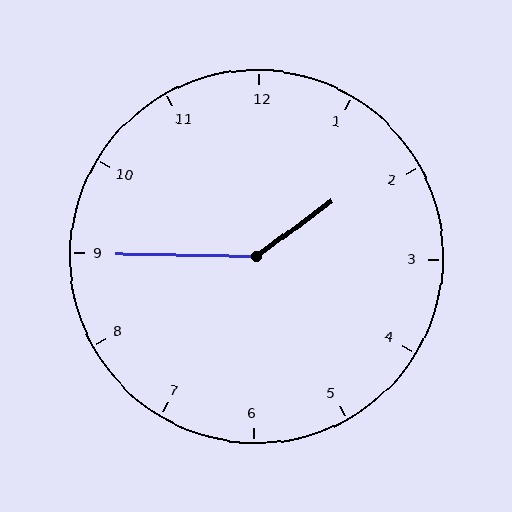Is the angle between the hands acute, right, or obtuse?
It is obtuse.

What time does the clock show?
1:45.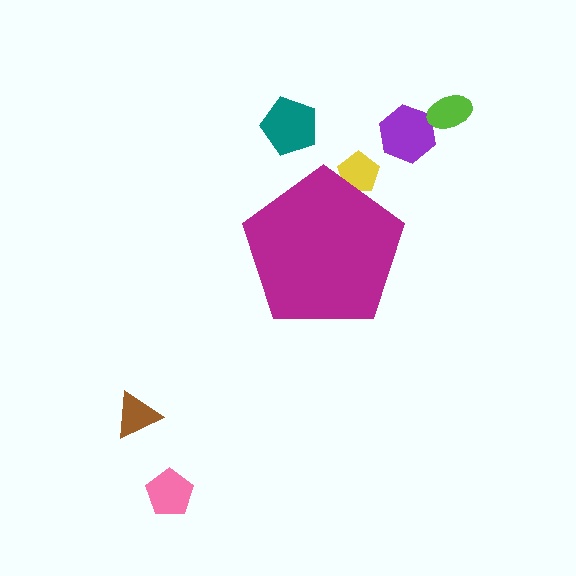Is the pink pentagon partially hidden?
No, the pink pentagon is fully visible.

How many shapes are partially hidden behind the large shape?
1 shape is partially hidden.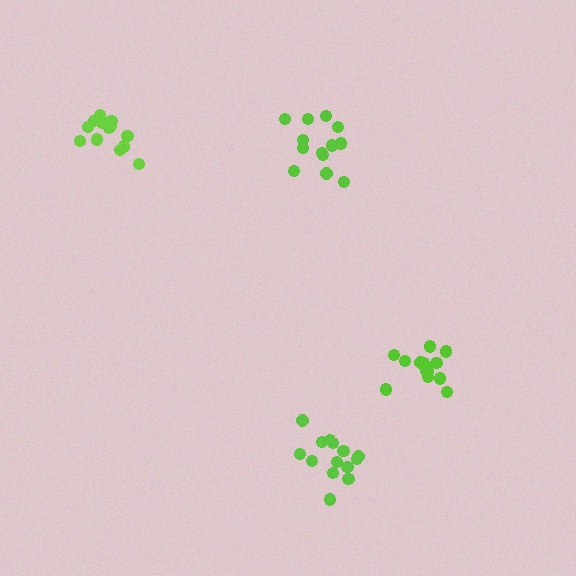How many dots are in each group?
Group 1: 13 dots, Group 2: 14 dots, Group 3: 14 dots, Group 4: 13 dots (54 total).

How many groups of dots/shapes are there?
There are 4 groups.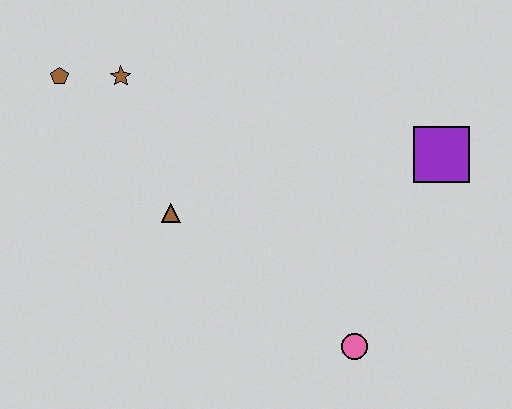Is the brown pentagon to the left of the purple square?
Yes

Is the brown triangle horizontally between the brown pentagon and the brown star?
No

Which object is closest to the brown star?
The brown pentagon is closest to the brown star.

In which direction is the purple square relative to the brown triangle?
The purple square is to the right of the brown triangle.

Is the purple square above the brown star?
No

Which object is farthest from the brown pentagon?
The pink circle is farthest from the brown pentagon.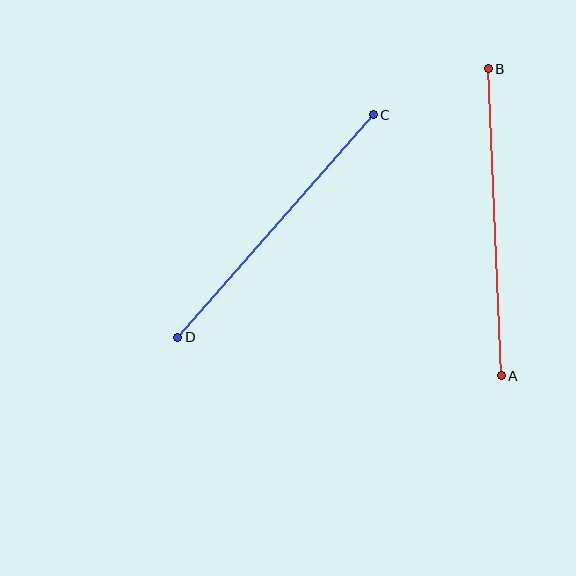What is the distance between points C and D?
The distance is approximately 297 pixels.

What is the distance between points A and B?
The distance is approximately 308 pixels.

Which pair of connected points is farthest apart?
Points A and B are farthest apart.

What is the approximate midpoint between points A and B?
The midpoint is at approximately (495, 222) pixels.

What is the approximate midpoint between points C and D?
The midpoint is at approximately (275, 226) pixels.